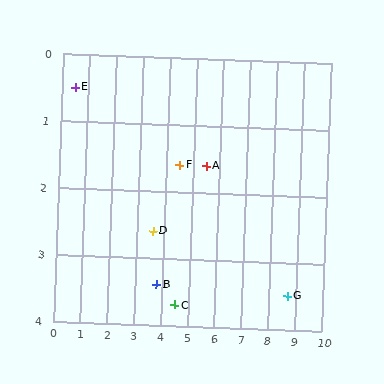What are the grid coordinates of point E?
Point E is at approximately (0.5, 0.5).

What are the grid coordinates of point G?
Point G is at approximately (8.7, 3.5).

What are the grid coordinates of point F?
Point F is at approximately (4.5, 1.6).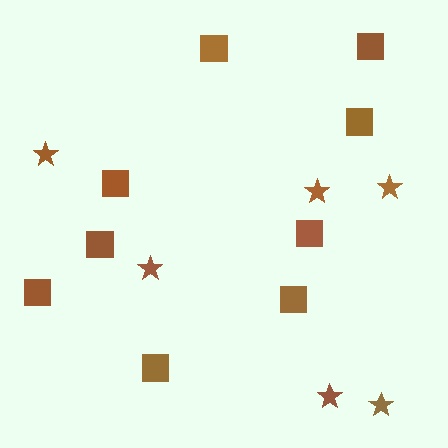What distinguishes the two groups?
There are 2 groups: one group of squares (9) and one group of stars (6).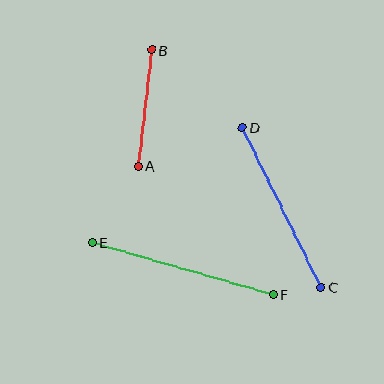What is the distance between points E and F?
The distance is approximately 188 pixels.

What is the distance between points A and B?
The distance is approximately 117 pixels.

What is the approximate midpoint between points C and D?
The midpoint is at approximately (282, 207) pixels.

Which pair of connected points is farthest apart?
Points E and F are farthest apart.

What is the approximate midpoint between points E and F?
The midpoint is at approximately (183, 268) pixels.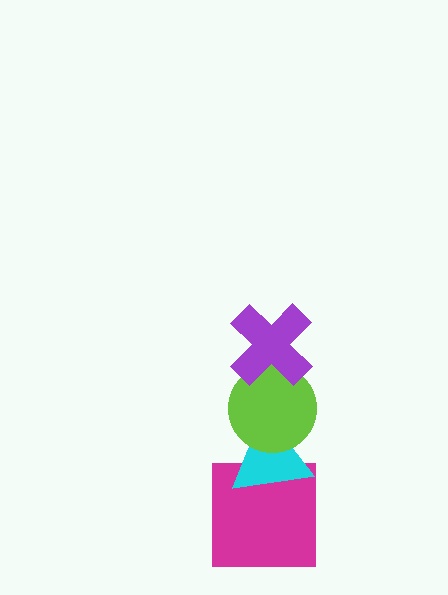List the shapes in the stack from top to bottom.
From top to bottom: the purple cross, the lime circle, the cyan triangle, the magenta square.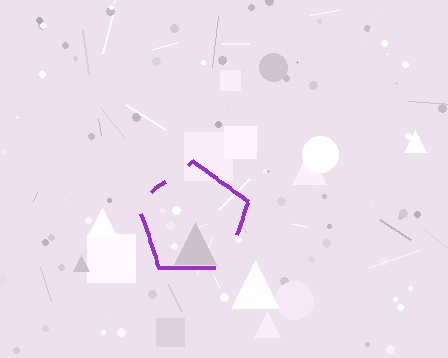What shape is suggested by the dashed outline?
The dashed outline suggests a pentagon.